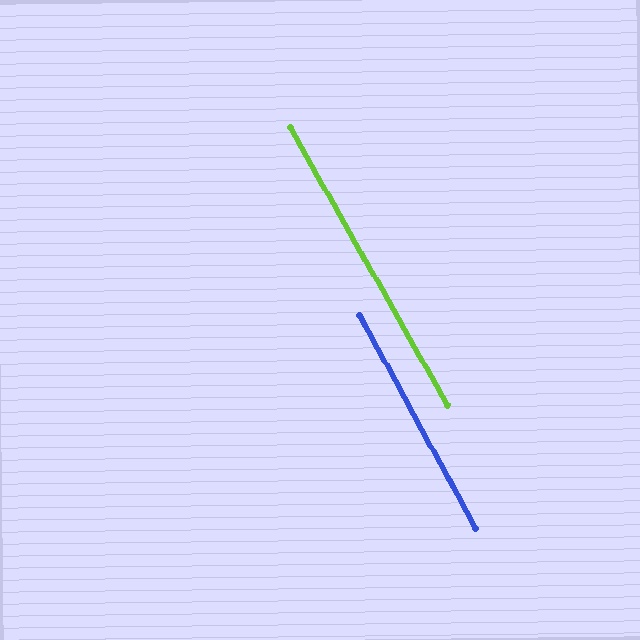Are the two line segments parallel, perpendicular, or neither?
Parallel — their directions differ by only 1.0°.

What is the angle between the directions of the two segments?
Approximately 1 degree.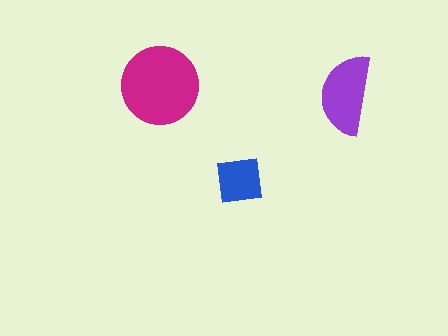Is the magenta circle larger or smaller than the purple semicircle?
Larger.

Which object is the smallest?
The blue square.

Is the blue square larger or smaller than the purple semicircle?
Smaller.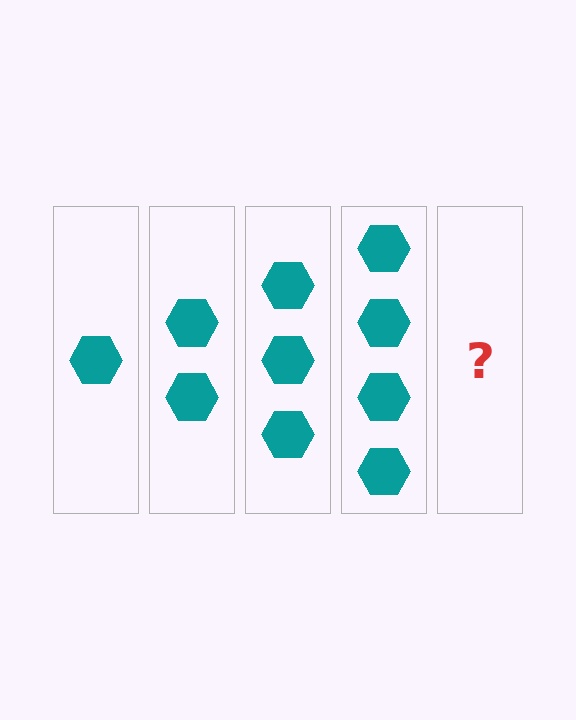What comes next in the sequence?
The next element should be 5 hexagons.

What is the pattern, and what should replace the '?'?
The pattern is that each step adds one more hexagon. The '?' should be 5 hexagons.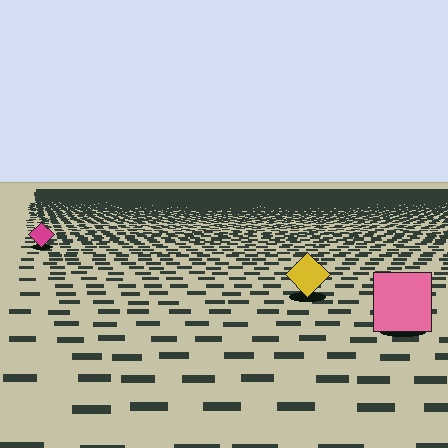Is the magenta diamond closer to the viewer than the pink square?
No. The pink square is closer — you can tell from the texture gradient: the ground texture is coarser near it.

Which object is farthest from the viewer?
The magenta diamond is farthest from the viewer. It appears smaller and the ground texture around it is denser.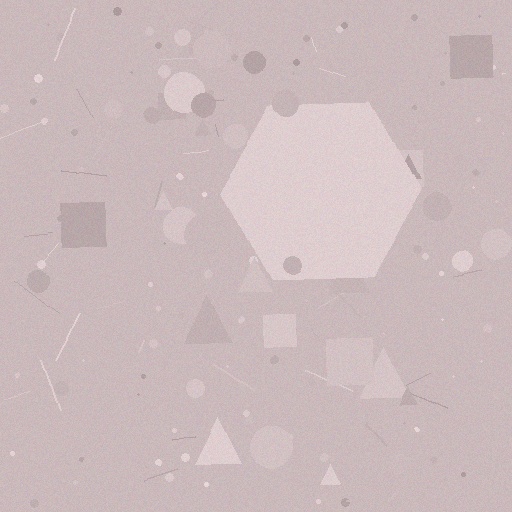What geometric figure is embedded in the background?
A hexagon is embedded in the background.